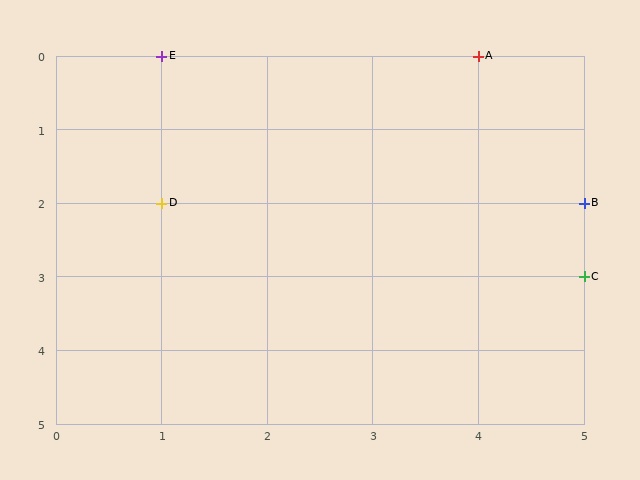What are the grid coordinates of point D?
Point D is at grid coordinates (1, 2).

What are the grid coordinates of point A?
Point A is at grid coordinates (4, 0).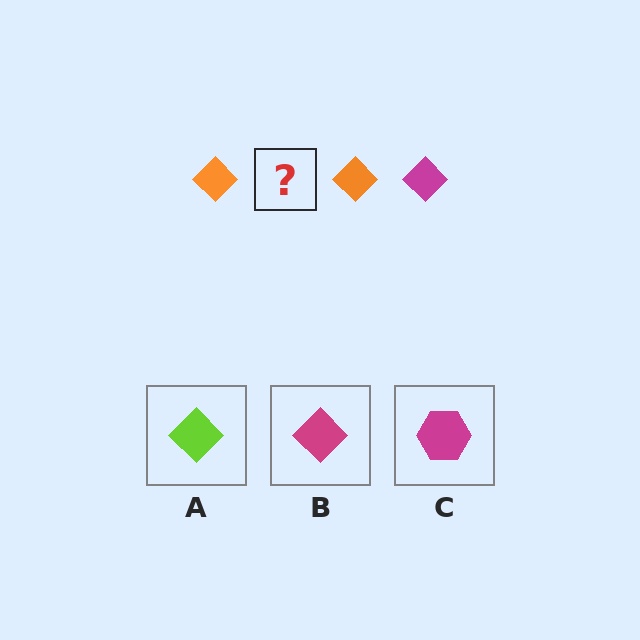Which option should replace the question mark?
Option B.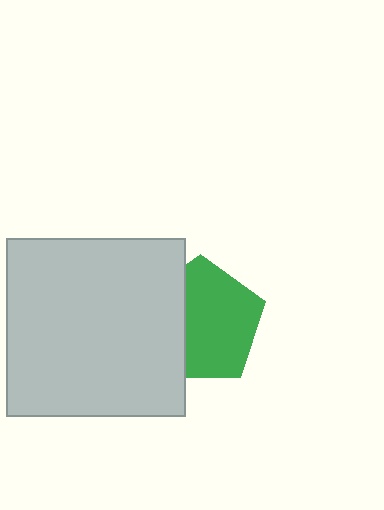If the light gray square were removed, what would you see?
You would see the complete green pentagon.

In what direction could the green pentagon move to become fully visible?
The green pentagon could move right. That would shift it out from behind the light gray square entirely.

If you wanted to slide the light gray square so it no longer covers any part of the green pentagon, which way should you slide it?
Slide it left — that is the most direct way to separate the two shapes.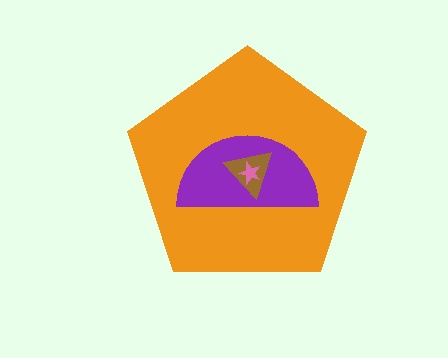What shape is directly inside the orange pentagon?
The purple semicircle.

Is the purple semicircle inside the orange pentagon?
Yes.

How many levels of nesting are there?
4.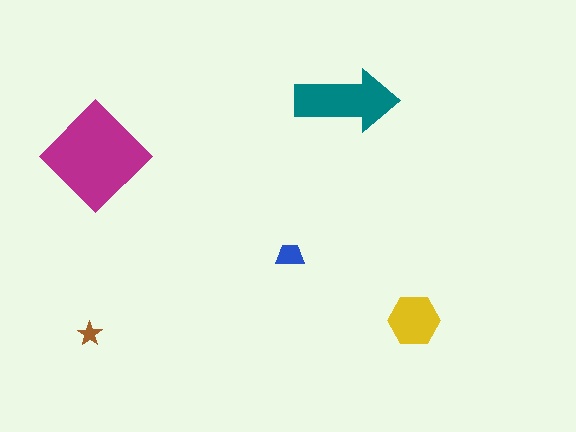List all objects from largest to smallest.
The magenta diamond, the teal arrow, the yellow hexagon, the blue trapezoid, the brown star.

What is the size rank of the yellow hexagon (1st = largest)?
3rd.